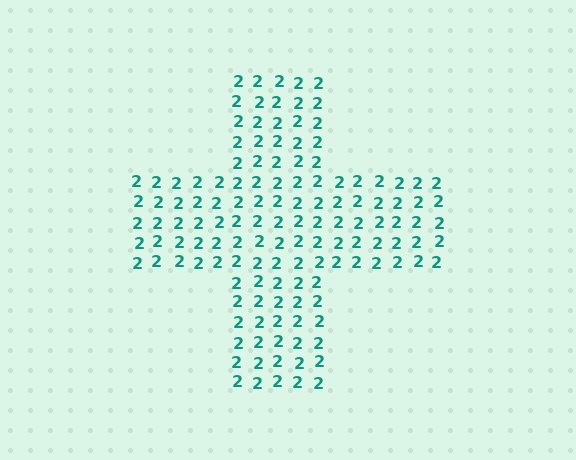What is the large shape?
The large shape is a cross.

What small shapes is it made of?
It is made of small digit 2's.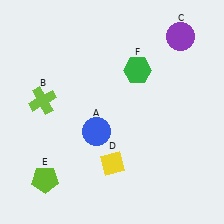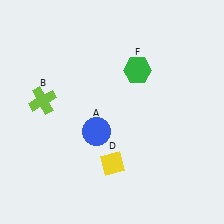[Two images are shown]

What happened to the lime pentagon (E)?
The lime pentagon (E) was removed in Image 2. It was in the bottom-left area of Image 1.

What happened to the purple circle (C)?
The purple circle (C) was removed in Image 2. It was in the top-right area of Image 1.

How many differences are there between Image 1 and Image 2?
There are 2 differences between the two images.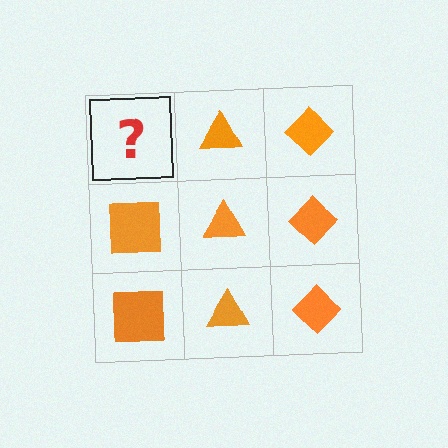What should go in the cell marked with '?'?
The missing cell should contain an orange square.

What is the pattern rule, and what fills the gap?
The rule is that each column has a consistent shape. The gap should be filled with an orange square.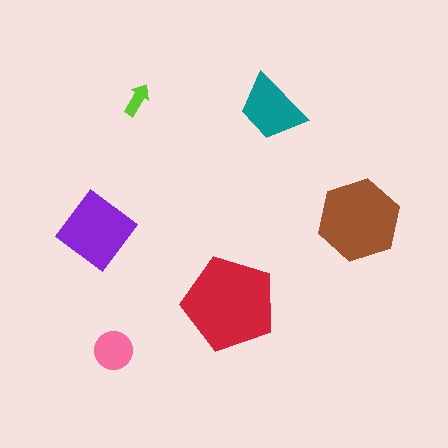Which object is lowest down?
The pink circle is bottommost.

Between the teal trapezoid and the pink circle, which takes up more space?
The teal trapezoid.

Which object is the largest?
The red pentagon.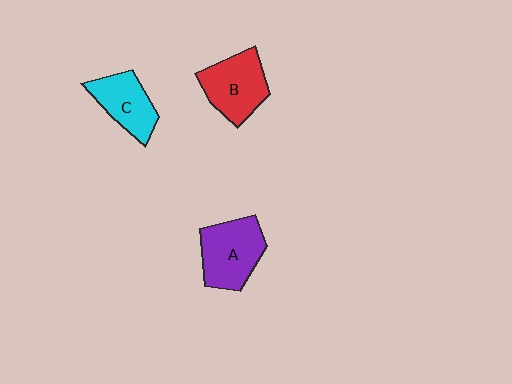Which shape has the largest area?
Shape A (purple).